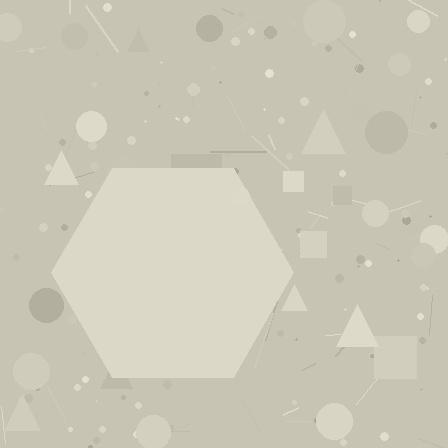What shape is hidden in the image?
A hexagon is hidden in the image.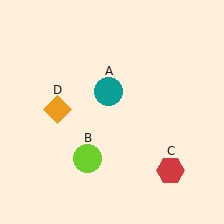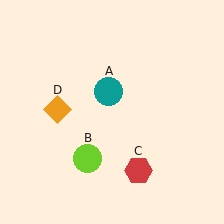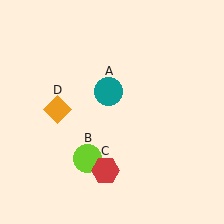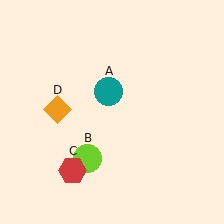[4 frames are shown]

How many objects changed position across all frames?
1 object changed position: red hexagon (object C).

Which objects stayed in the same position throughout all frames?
Teal circle (object A) and lime circle (object B) and orange diamond (object D) remained stationary.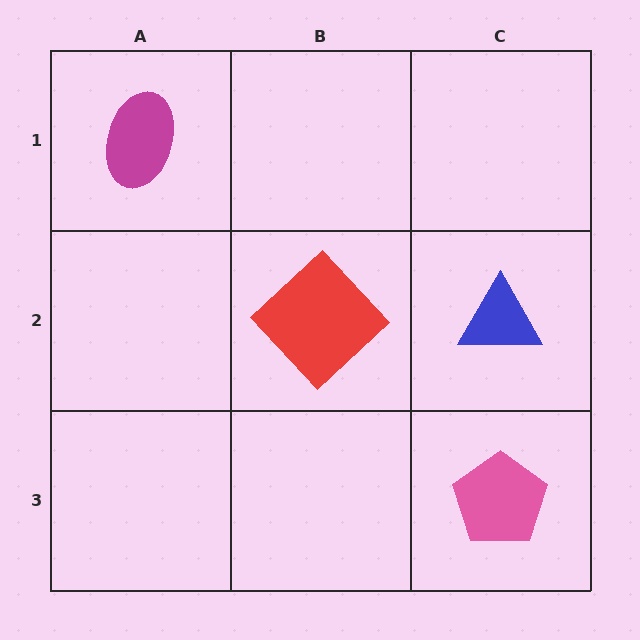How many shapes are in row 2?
2 shapes.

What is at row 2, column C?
A blue triangle.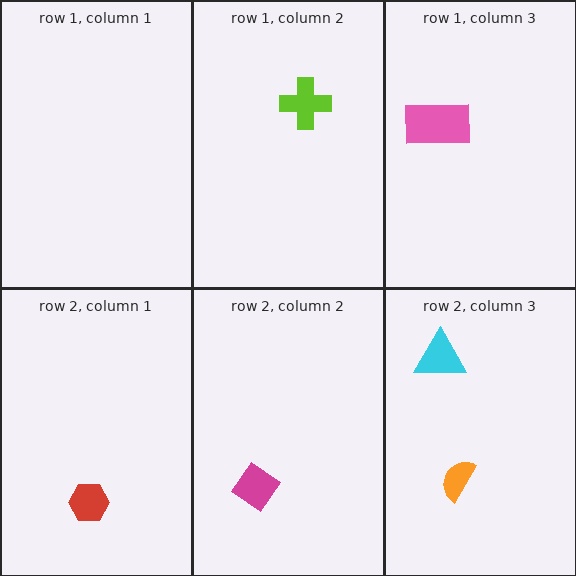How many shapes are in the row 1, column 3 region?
1.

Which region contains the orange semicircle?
The row 2, column 3 region.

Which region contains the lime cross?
The row 1, column 2 region.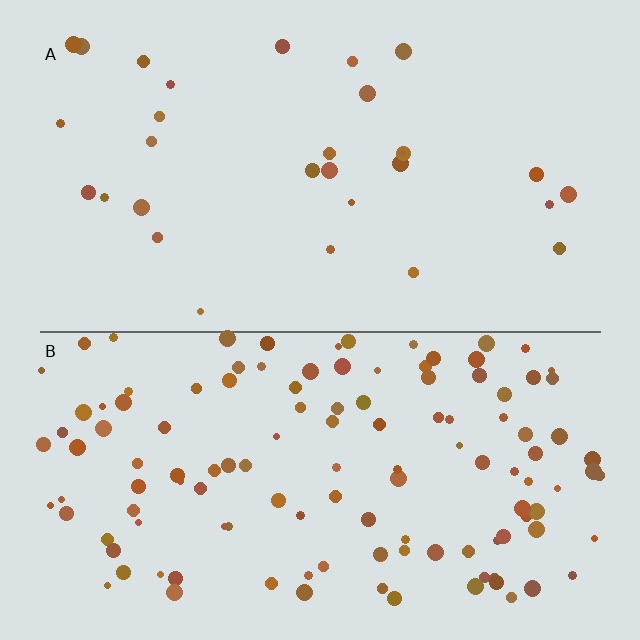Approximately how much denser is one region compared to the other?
Approximately 4.2× — region B over region A.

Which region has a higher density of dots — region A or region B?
B (the bottom).